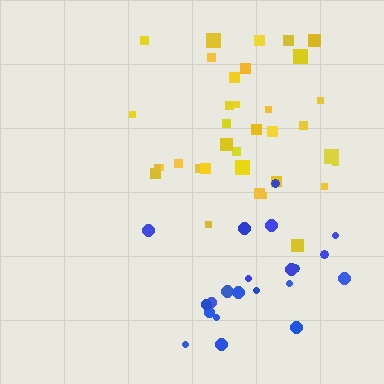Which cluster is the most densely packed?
Blue.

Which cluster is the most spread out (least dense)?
Yellow.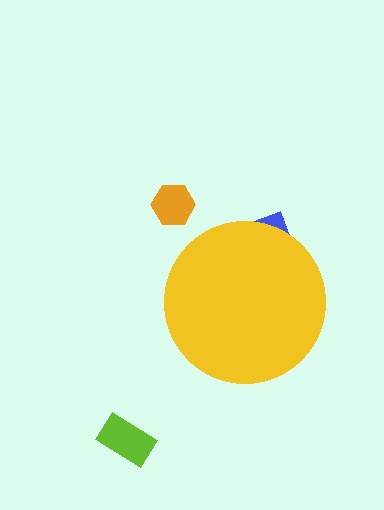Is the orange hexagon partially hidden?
No, the orange hexagon is fully visible.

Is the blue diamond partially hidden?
Yes, the blue diamond is partially hidden behind the yellow circle.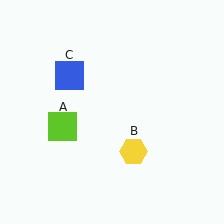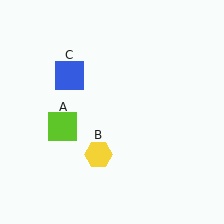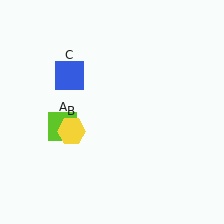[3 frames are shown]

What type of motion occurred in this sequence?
The yellow hexagon (object B) rotated clockwise around the center of the scene.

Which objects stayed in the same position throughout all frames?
Lime square (object A) and blue square (object C) remained stationary.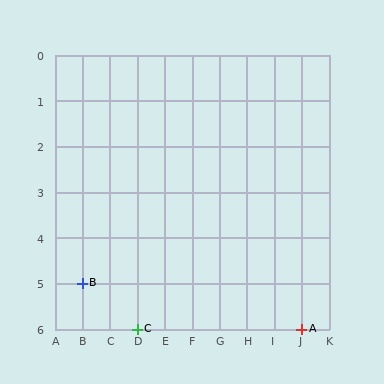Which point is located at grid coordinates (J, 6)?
Point A is at (J, 6).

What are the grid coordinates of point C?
Point C is at grid coordinates (D, 6).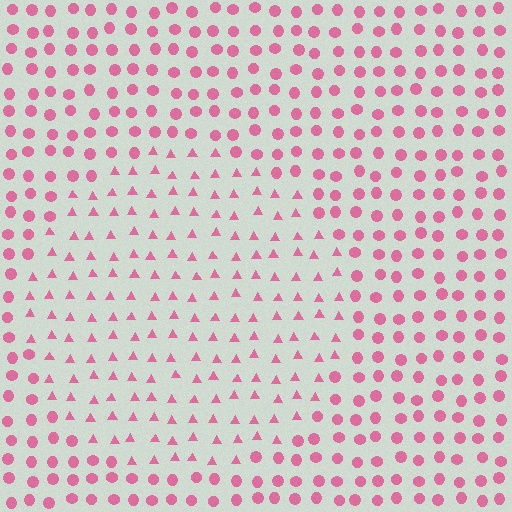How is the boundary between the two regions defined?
The boundary is defined by a change in element shape: triangles inside vs. circles outside. All elements share the same color and spacing.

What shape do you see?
I see a circle.